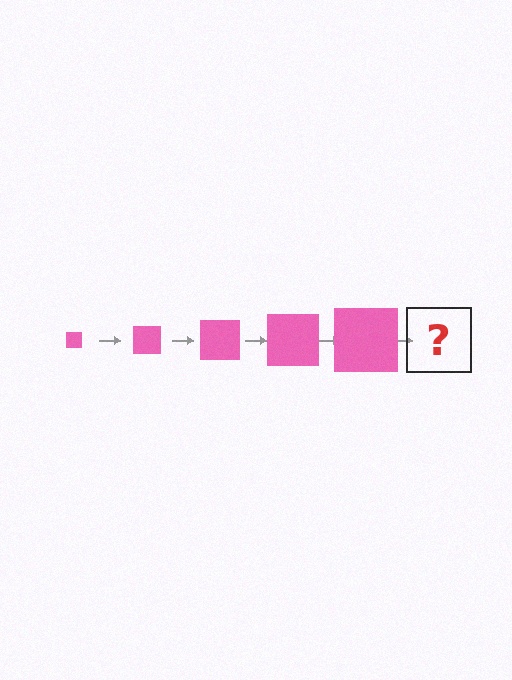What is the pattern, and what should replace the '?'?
The pattern is that the square gets progressively larger each step. The '?' should be a pink square, larger than the previous one.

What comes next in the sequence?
The next element should be a pink square, larger than the previous one.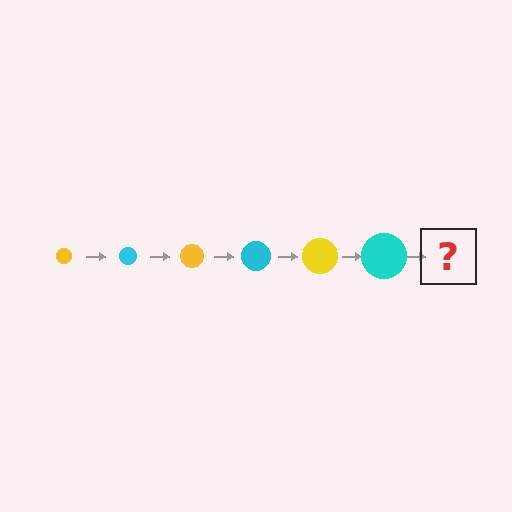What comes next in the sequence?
The next element should be a yellow circle, larger than the previous one.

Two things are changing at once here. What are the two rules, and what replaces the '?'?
The two rules are that the circle grows larger each step and the color cycles through yellow and cyan. The '?' should be a yellow circle, larger than the previous one.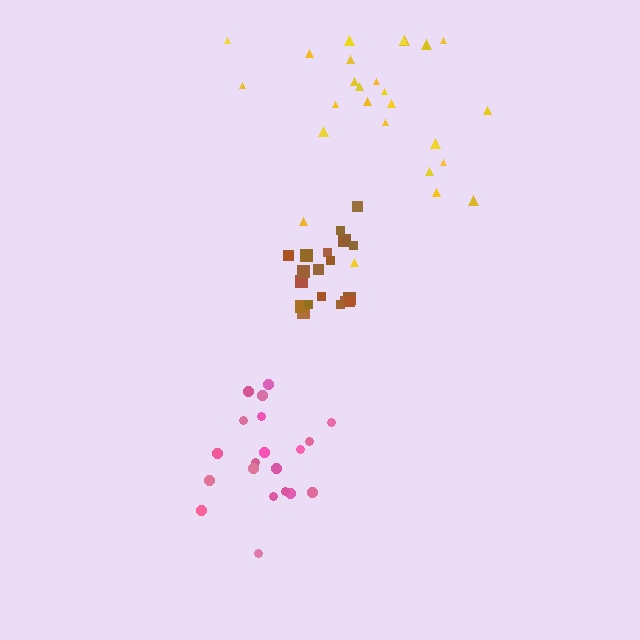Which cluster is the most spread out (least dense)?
Yellow.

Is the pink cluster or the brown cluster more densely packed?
Brown.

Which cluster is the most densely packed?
Brown.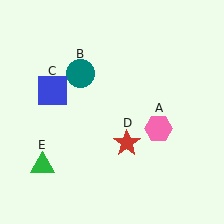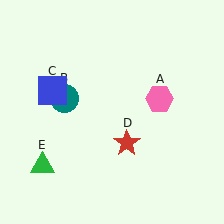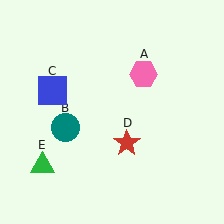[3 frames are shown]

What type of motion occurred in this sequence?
The pink hexagon (object A), teal circle (object B) rotated counterclockwise around the center of the scene.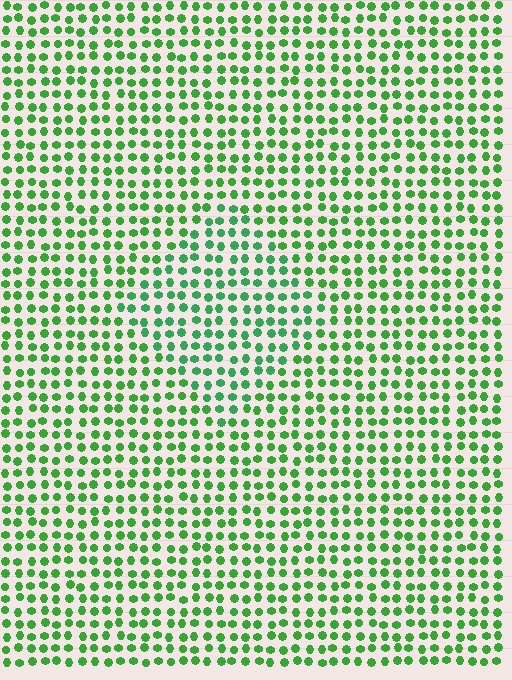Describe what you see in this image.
The image is filled with small green elements in a uniform arrangement. A diamond-shaped region is visible where the elements are tinted to a slightly different hue, forming a subtle color boundary.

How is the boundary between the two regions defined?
The boundary is defined purely by a slight shift in hue (about 19 degrees). Spacing, size, and orientation are identical on both sides.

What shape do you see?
I see a diamond.